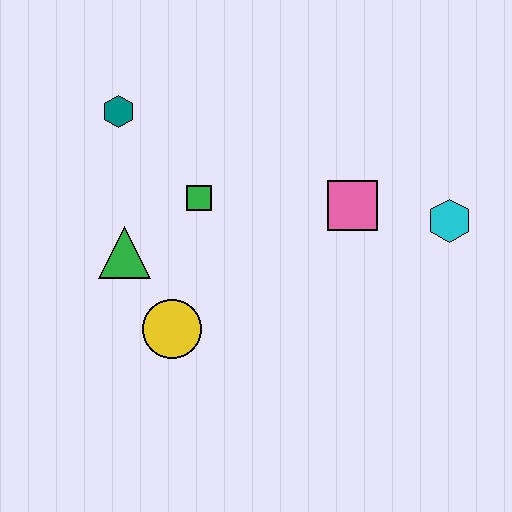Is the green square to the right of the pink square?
No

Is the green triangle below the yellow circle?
No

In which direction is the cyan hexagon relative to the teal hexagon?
The cyan hexagon is to the right of the teal hexagon.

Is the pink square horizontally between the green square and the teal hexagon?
No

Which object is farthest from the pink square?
The teal hexagon is farthest from the pink square.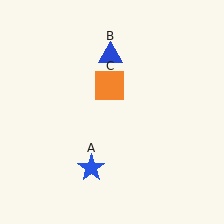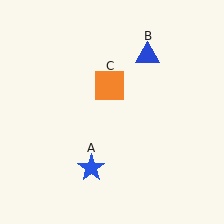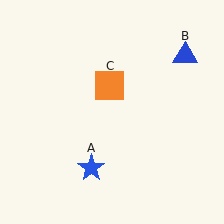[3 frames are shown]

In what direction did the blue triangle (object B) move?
The blue triangle (object B) moved right.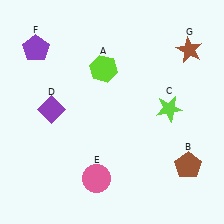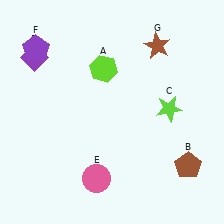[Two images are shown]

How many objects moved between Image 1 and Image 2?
2 objects moved between the two images.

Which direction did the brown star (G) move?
The brown star (G) moved left.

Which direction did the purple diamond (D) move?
The purple diamond (D) moved up.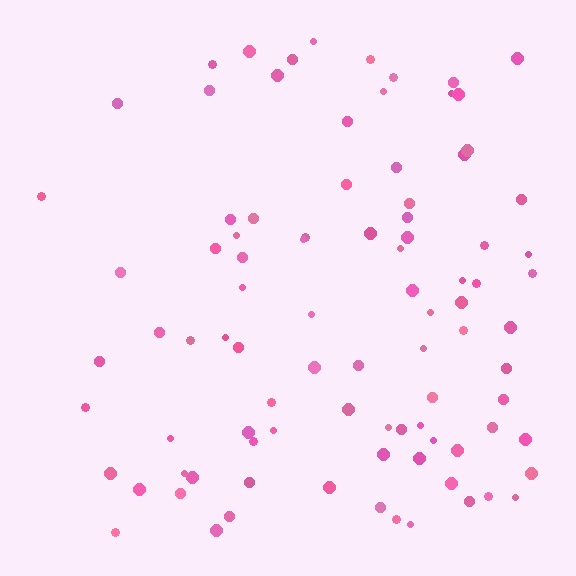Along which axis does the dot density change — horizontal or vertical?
Horizontal.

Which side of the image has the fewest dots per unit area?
The left.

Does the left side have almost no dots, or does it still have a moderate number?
Still a moderate number, just noticeably fewer than the right.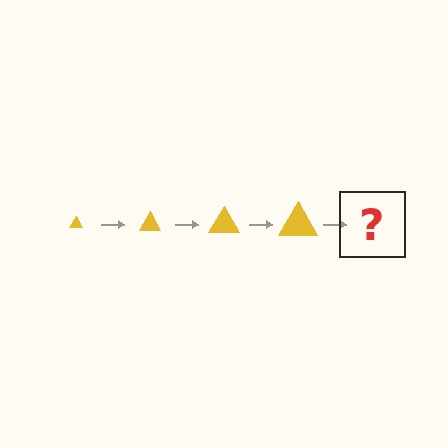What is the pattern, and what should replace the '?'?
The pattern is that the triangle gets progressively larger each step. The '?' should be a yellow triangle, larger than the previous one.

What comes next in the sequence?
The next element should be a yellow triangle, larger than the previous one.